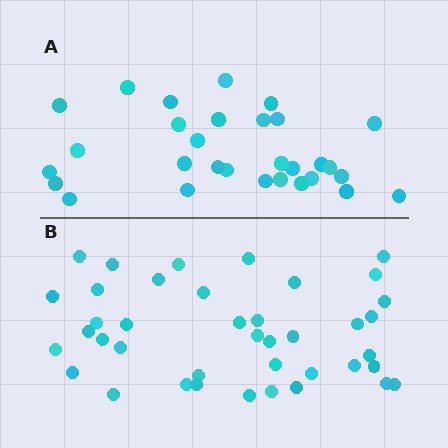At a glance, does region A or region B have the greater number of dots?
Region B (the bottom region) has more dots.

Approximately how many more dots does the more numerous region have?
Region B has roughly 10 or so more dots than region A.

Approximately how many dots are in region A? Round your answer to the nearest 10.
About 30 dots.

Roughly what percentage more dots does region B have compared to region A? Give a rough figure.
About 35% more.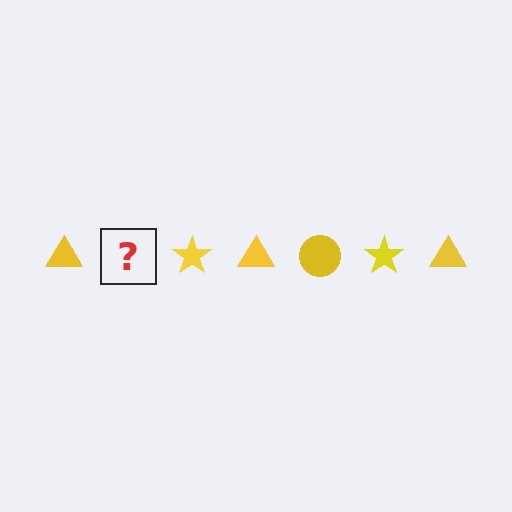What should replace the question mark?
The question mark should be replaced with a yellow circle.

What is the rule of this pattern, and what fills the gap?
The rule is that the pattern cycles through triangle, circle, star shapes in yellow. The gap should be filled with a yellow circle.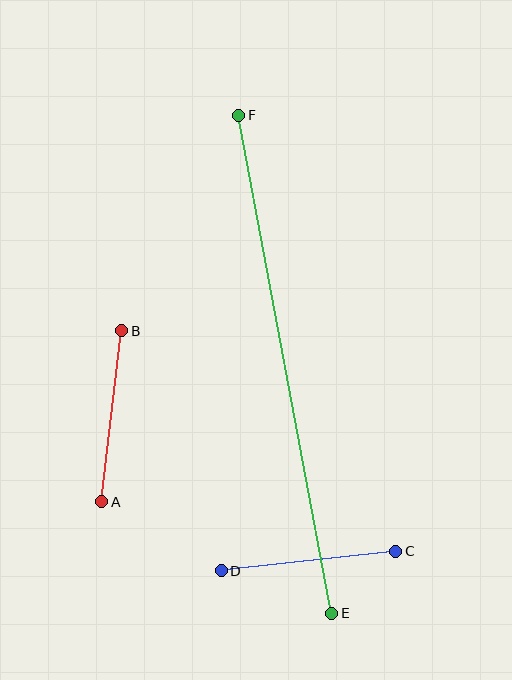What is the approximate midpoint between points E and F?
The midpoint is at approximately (285, 364) pixels.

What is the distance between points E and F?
The distance is approximately 507 pixels.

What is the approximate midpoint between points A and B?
The midpoint is at approximately (112, 416) pixels.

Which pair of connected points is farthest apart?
Points E and F are farthest apart.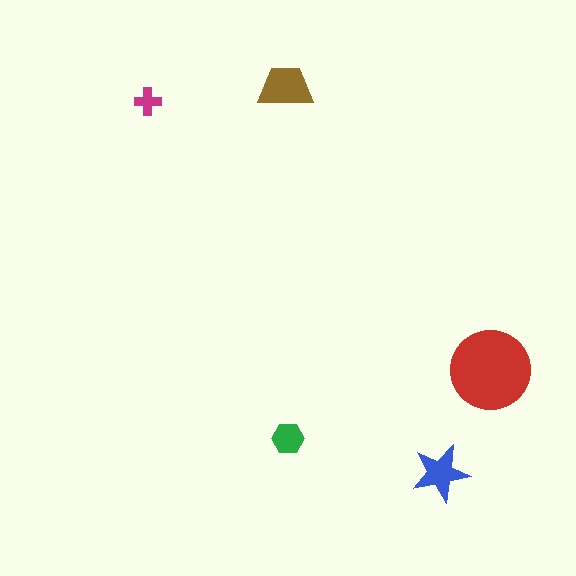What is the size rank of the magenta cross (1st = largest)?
5th.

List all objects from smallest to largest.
The magenta cross, the green hexagon, the blue star, the brown trapezoid, the red circle.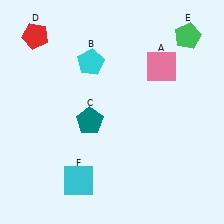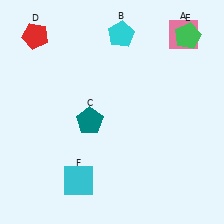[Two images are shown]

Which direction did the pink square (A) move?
The pink square (A) moved up.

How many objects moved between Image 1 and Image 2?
2 objects moved between the two images.